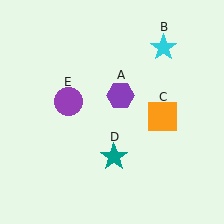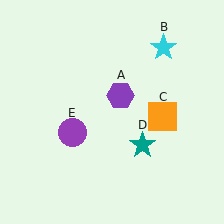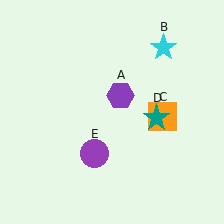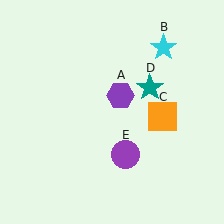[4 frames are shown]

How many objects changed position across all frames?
2 objects changed position: teal star (object D), purple circle (object E).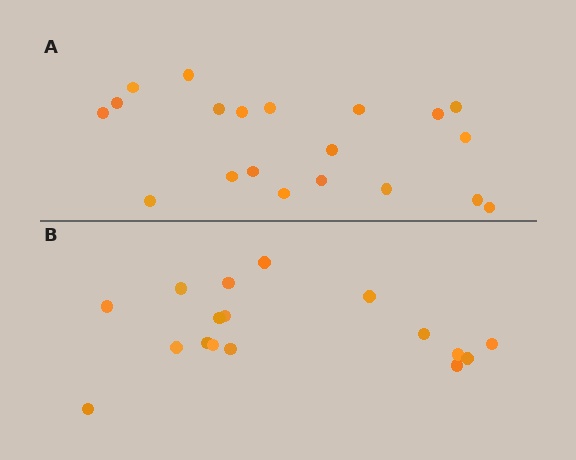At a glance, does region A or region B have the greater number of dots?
Region A (the top region) has more dots.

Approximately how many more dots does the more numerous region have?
Region A has just a few more — roughly 2 or 3 more dots than region B.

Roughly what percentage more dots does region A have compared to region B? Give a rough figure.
About 20% more.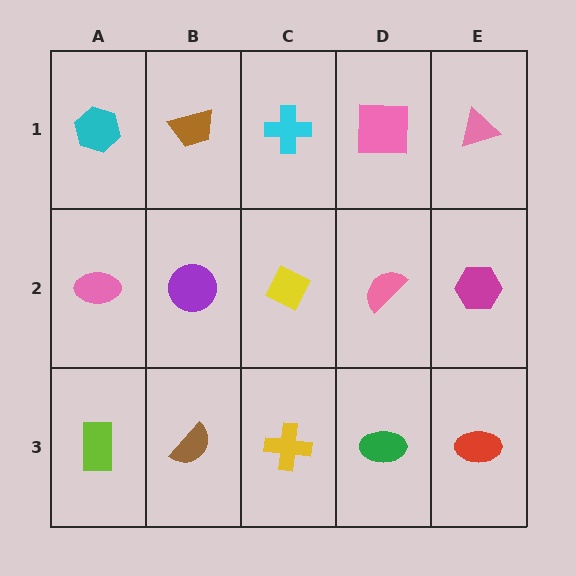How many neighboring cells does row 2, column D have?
4.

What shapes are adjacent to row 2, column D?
A pink square (row 1, column D), a green ellipse (row 3, column D), a yellow diamond (row 2, column C), a magenta hexagon (row 2, column E).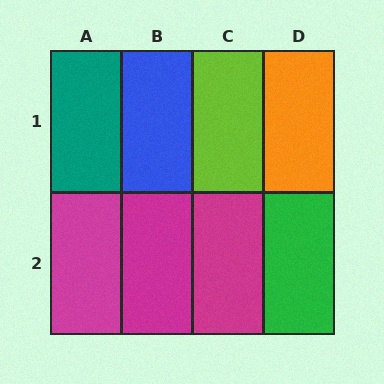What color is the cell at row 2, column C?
Magenta.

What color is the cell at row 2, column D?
Green.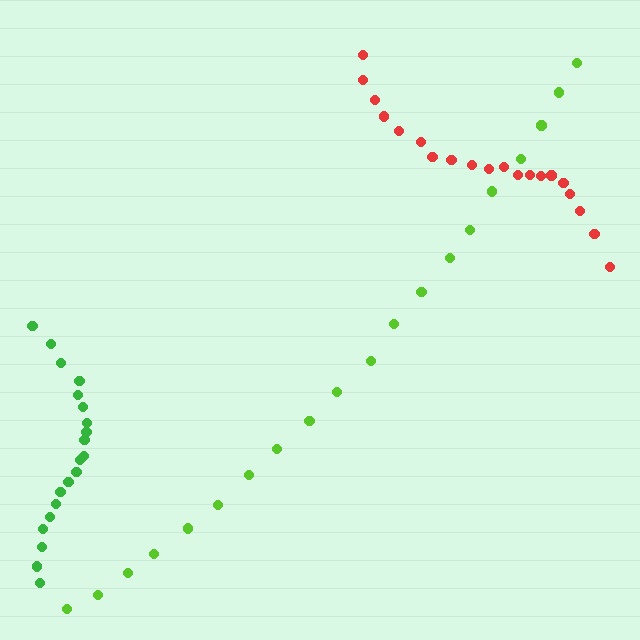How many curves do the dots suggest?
There are 3 distinct paths.